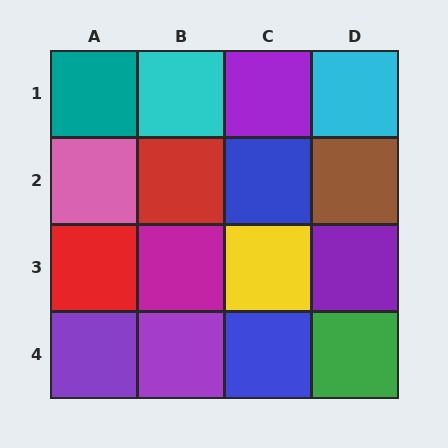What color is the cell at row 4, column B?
Purple.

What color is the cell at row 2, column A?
Pink.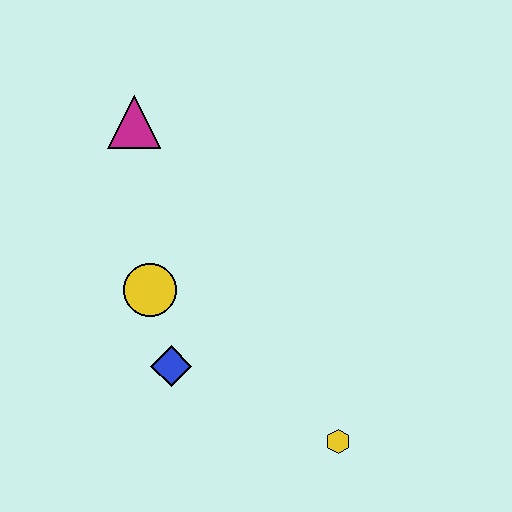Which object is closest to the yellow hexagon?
The blue diamond is closest to the yellow hexagon.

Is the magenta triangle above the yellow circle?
Yes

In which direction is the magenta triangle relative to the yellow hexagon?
The magenta triangle is above the yellow hexagon.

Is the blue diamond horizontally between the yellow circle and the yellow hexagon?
Yes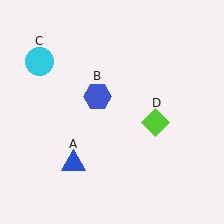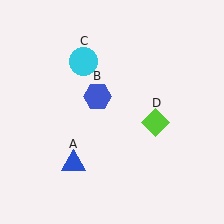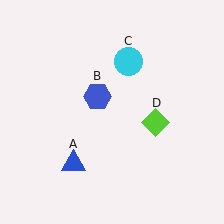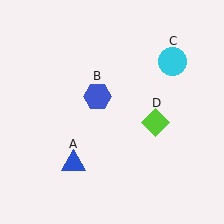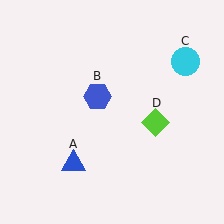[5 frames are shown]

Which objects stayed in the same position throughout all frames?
Blue triangle (object A) and blue hexagon (object B) and lime diamond (object D) remained stationary.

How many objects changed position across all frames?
1 object changed position: cyan circle (object C).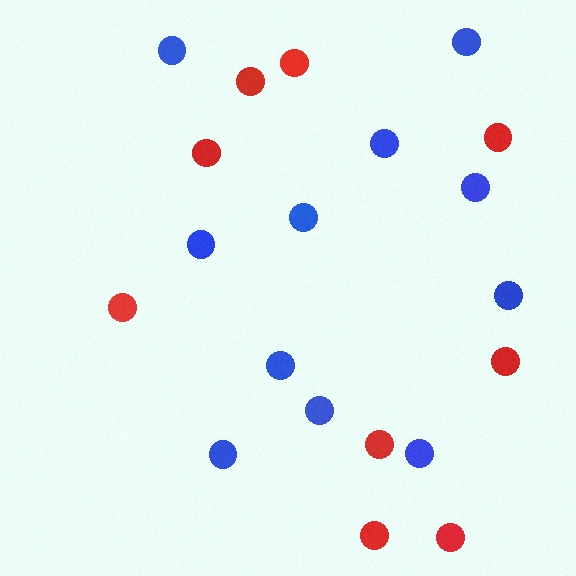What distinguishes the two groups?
There are 2 groups: one group of red circles (9) and one group of blue circles (11).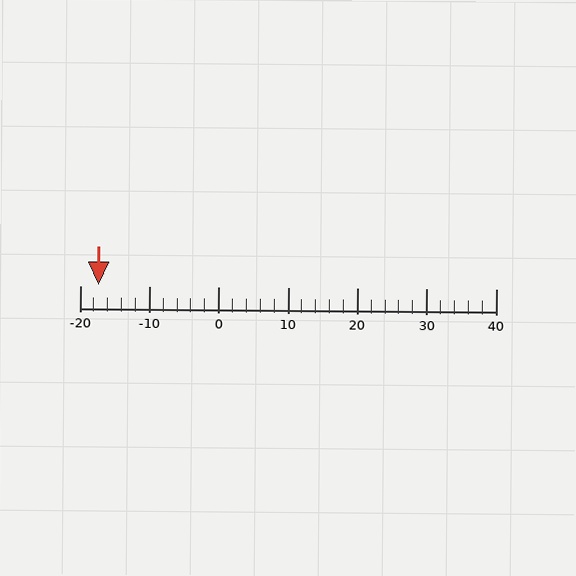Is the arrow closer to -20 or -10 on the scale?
The arrow is closer to -20.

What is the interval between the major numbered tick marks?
The major tick marks are spaced 10 units apart.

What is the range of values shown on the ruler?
The ruler shows values from -20 to 40.